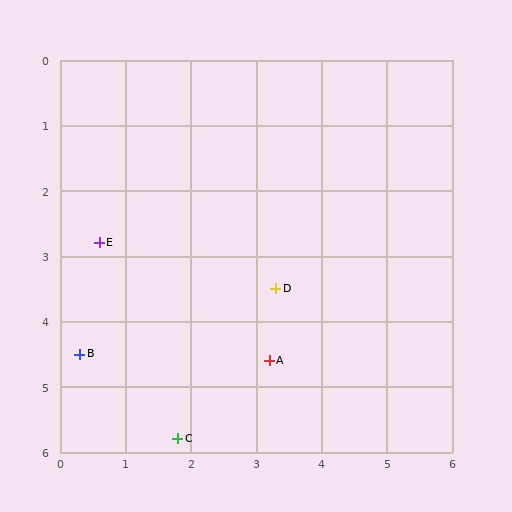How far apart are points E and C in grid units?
Points E and C are about 3.2 grid units apart.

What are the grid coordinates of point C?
Point C is at approximately (1.8, 5.8).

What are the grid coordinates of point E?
Point E is at approximately (0.6, 2.8).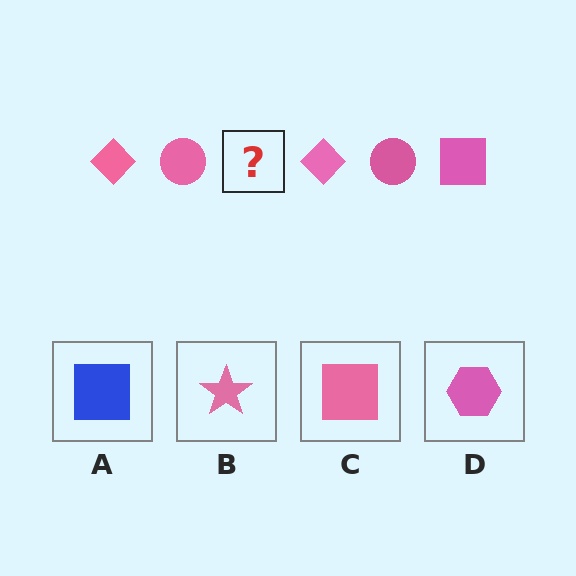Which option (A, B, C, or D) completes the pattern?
C.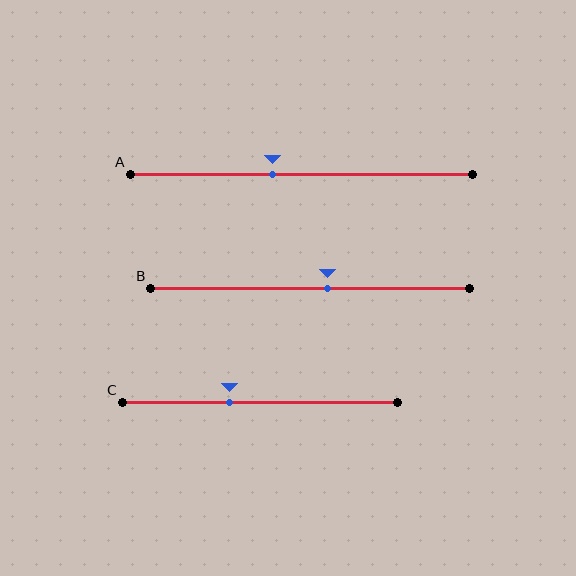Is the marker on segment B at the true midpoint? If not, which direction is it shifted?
No, the marker on segment B is shifted to the right by about 6% of the segment length.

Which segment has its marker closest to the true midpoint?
Segment B has its marker closest to the true midpoint.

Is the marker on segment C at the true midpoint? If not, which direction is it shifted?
No, the marker on segment C is shifted to the left by about 11% of the segment length.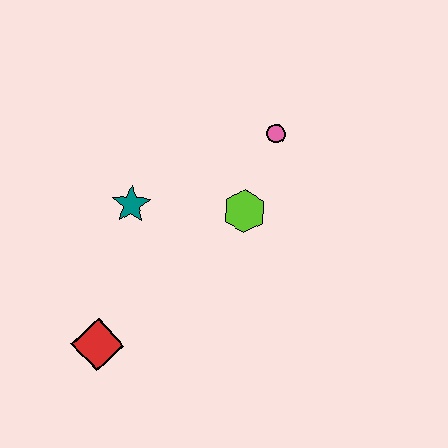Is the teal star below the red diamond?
No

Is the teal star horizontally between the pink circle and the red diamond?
Yes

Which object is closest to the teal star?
The lime hexagon is closest to the teal star.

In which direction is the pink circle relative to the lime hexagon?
The pink circle is above the lime hexagon.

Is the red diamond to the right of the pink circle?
No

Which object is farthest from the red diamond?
The pink circle is farthest from the red diamond.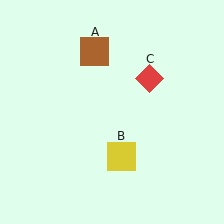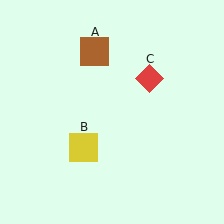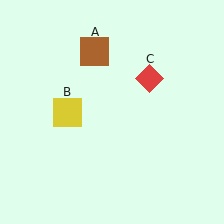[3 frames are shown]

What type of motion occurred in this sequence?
The yellow square (object B) rotated clockwise around the center of the scene.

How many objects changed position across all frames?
1 object changed position: yellow square (object B).